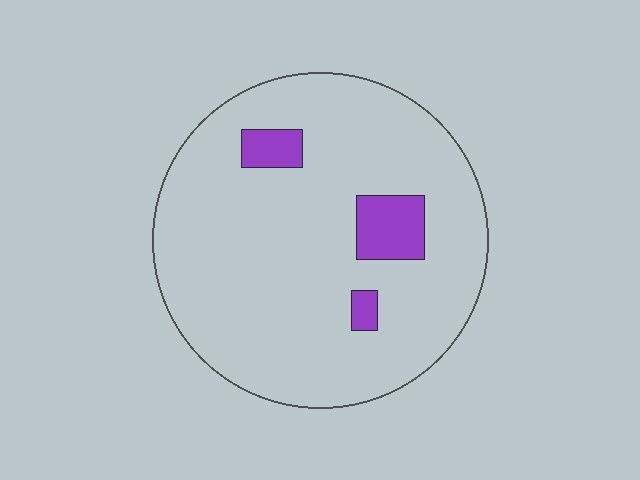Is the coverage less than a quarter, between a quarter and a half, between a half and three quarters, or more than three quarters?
Less than a quarter.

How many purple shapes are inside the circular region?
3.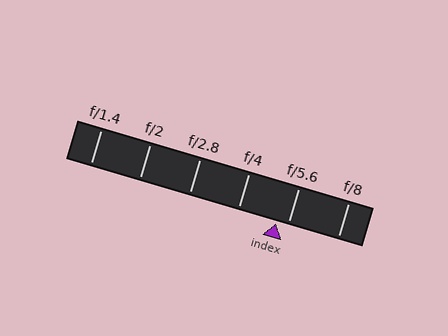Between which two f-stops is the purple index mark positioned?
The index mark is between f/4 and f/5.6.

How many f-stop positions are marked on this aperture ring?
There are 6 f-stop positions marked.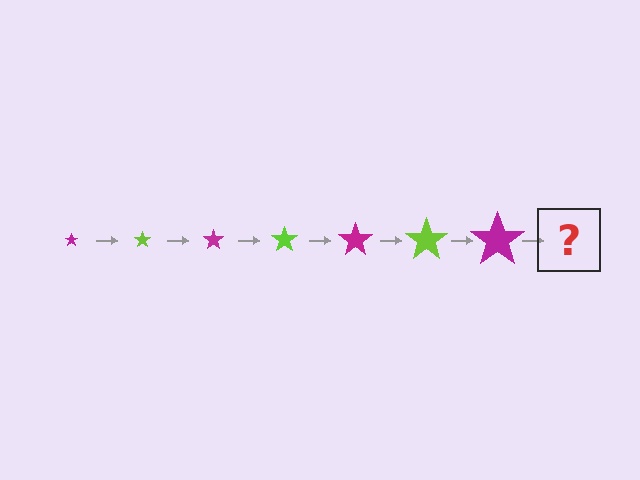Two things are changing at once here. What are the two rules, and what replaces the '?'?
The two rules are that the star grows larger each step and the color cycles through magenta and lime. The '?' should be a lime star, larger than the previous one.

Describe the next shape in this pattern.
It should be a lime star, larger than the previous one.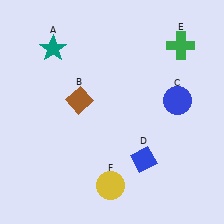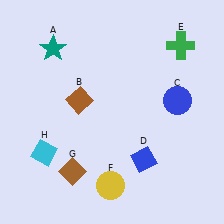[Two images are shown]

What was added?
A brown diamond (G), a cyan diamond (H) were added in Image 2.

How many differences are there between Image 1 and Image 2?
There are 2 differences between the two images.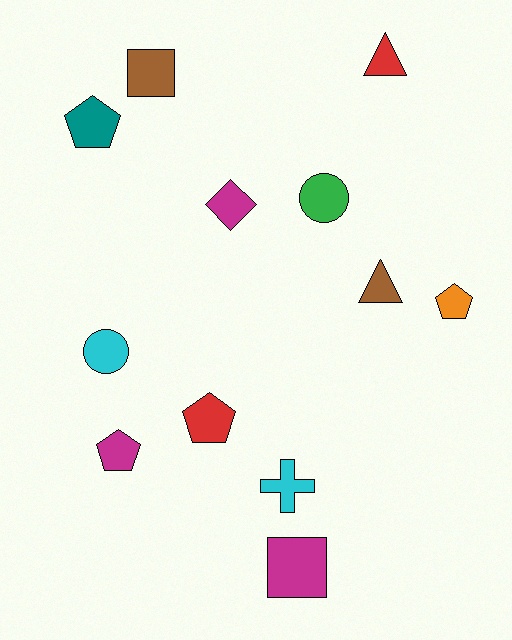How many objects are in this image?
There are 12 objects.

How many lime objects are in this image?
There are no lime objects.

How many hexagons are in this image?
There are no hexagons.